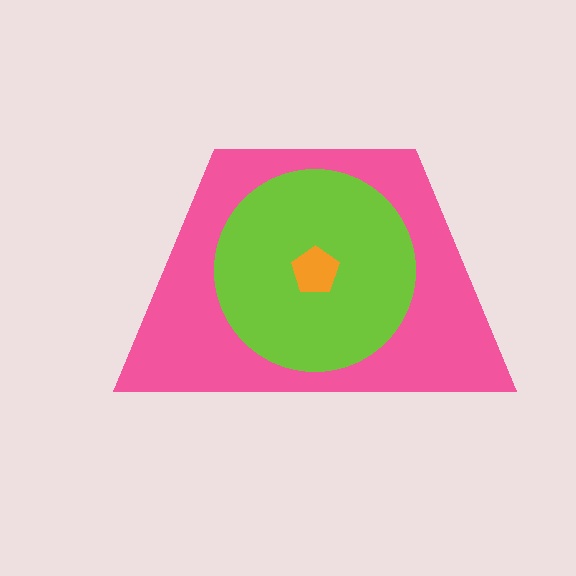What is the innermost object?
The orange pentagon.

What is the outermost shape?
The pink trapezoid.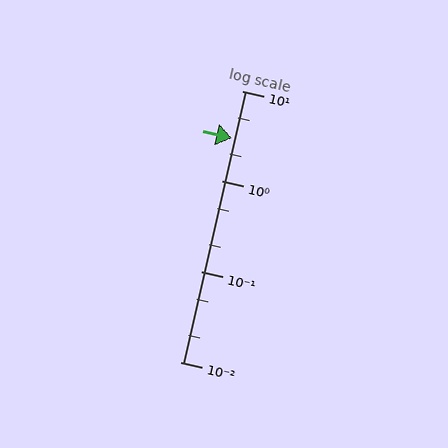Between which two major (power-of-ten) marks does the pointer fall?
The pointer is between 1 and 10.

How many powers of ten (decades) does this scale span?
The scale spans 3 decades, from 0.01 to 10.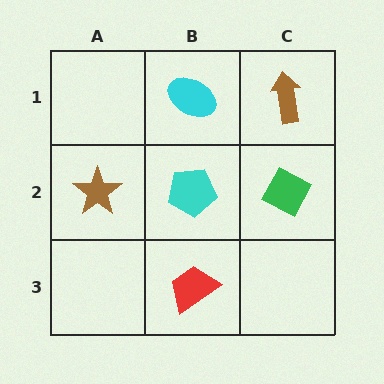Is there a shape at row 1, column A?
No, that cell is empty.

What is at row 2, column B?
A cyan pentagon.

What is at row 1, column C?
A brown arrow.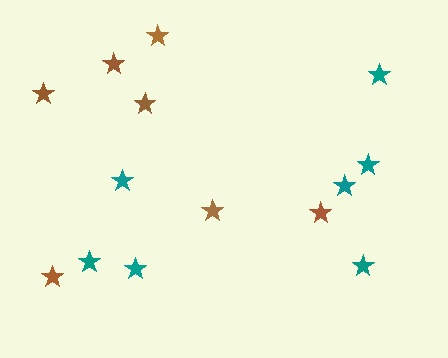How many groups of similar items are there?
There are 2 groups: one group of brown stars (7) and one group of teal stars (7).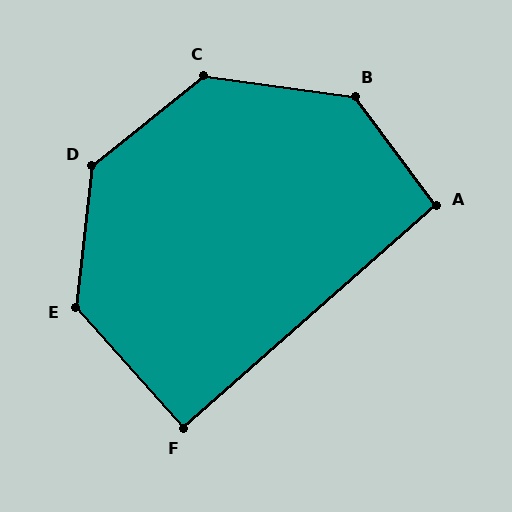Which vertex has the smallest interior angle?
F, at approximately 90 degrees.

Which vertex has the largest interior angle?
D, at approximately 135 degrees.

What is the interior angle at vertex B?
Approximately 135 degrees (obtuse).